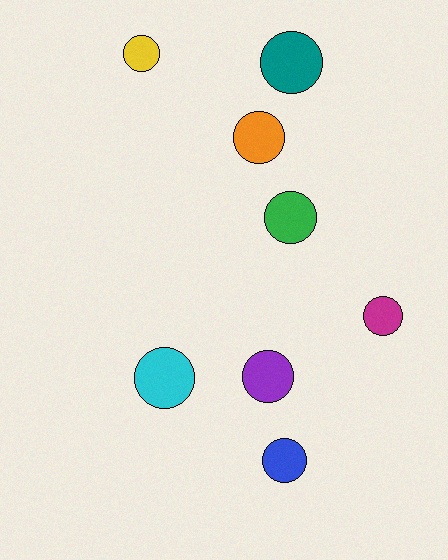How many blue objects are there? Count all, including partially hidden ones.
There is 1 blue object.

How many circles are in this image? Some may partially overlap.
There are 8 circles.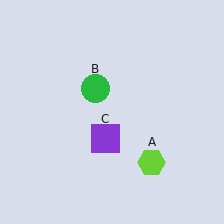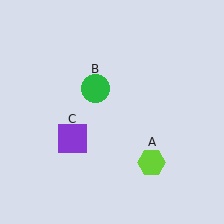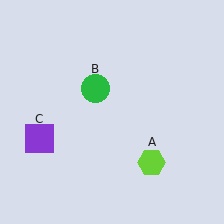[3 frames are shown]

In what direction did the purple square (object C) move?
The purple square (object C) moved left.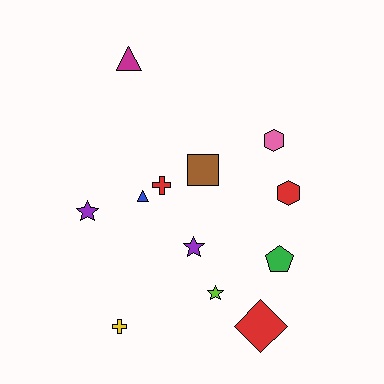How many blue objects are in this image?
There is 1 blue object.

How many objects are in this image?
There are 12 objects.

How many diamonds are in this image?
There is 1 diamond.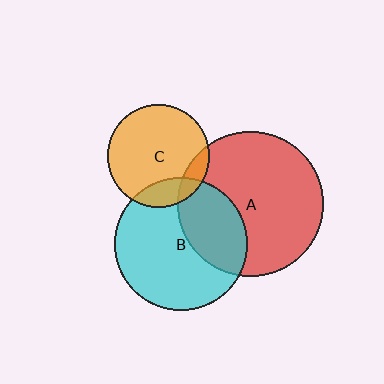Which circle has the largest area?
Circle A (red).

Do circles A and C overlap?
Yes.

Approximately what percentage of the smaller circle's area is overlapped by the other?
Approximately 10%.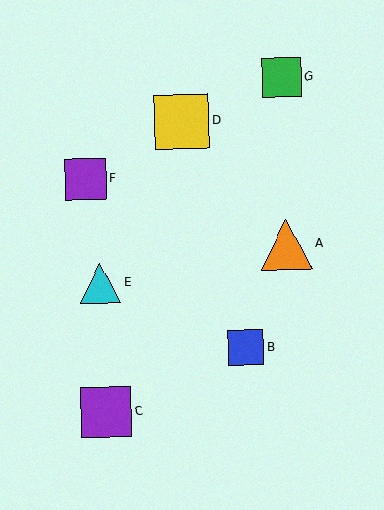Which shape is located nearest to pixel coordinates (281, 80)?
The green square (labeled G) at (282, 77) is nearest to that location.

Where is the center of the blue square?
The center of the blue square is at (246, 348).